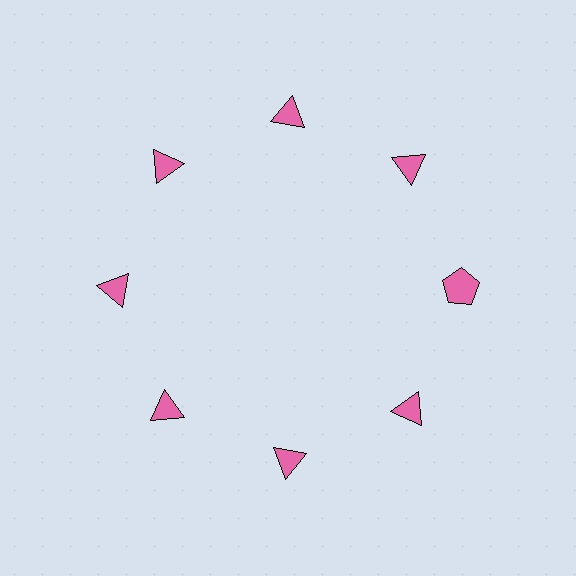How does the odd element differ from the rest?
It has a different shape: pentagon instead of triangle.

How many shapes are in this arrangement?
There are 8 shapes arranged in a ring pattern.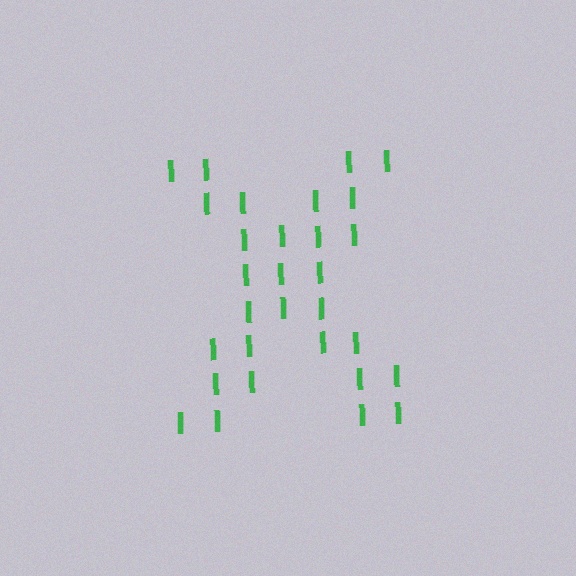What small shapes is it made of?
It is made of small letter I's.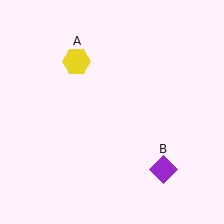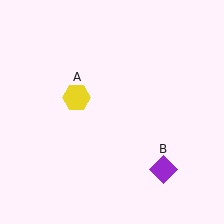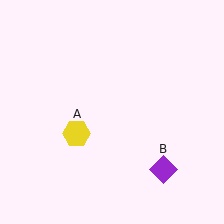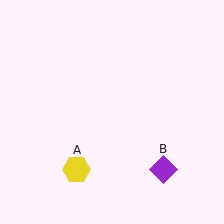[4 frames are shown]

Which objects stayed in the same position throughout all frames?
Purple diamond (object B) remained stationary.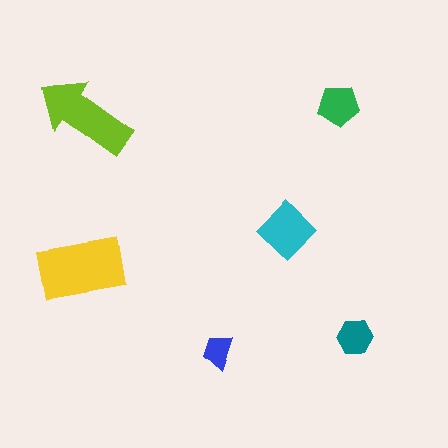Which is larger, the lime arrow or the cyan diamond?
The lime arrow.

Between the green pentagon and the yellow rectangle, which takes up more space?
The yellow rectangle.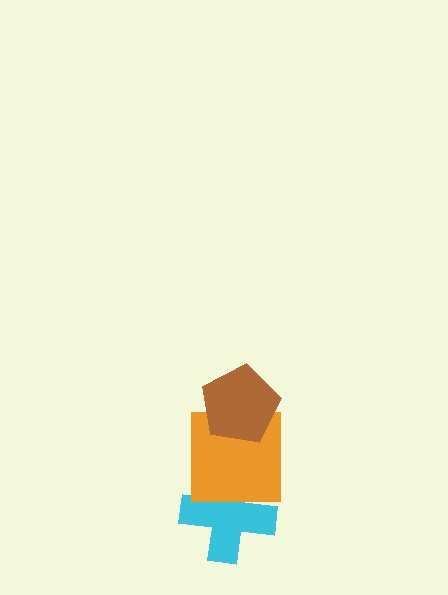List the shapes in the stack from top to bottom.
From top to bottom: the brown pentagon, the orange square, the cyan cross.